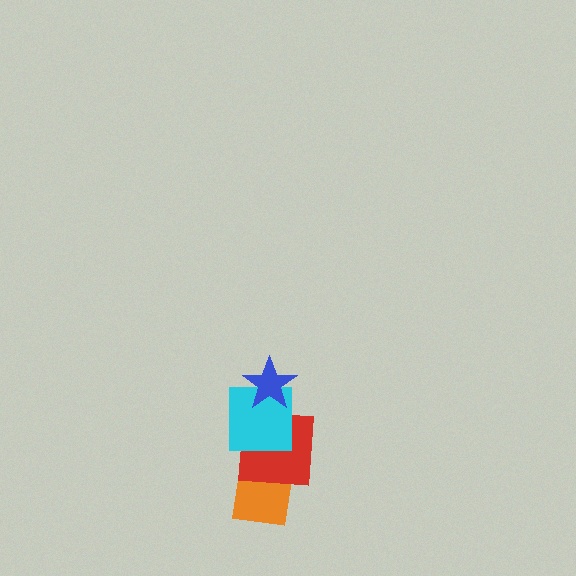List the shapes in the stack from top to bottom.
From top to bottom: the blue star, the cyan square, the red square, the orange square.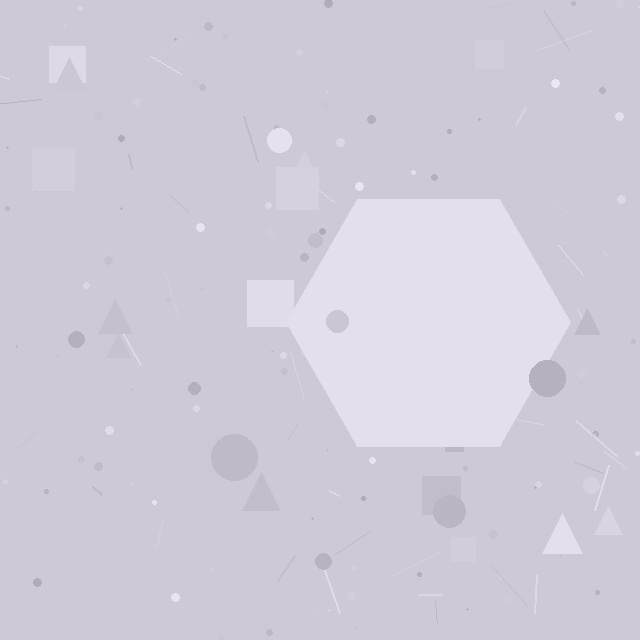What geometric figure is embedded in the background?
A hexagon is embedded in the background.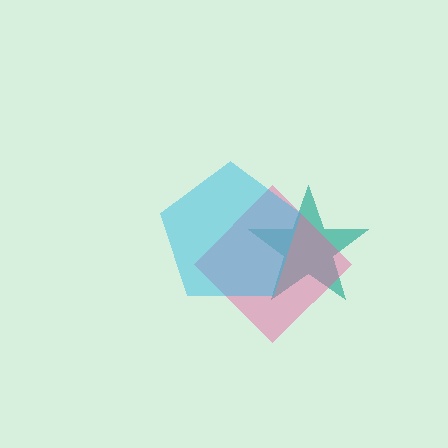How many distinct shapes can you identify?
There are 3 distinct shapes: a teal star, a pink diamond, a cyan pentagon.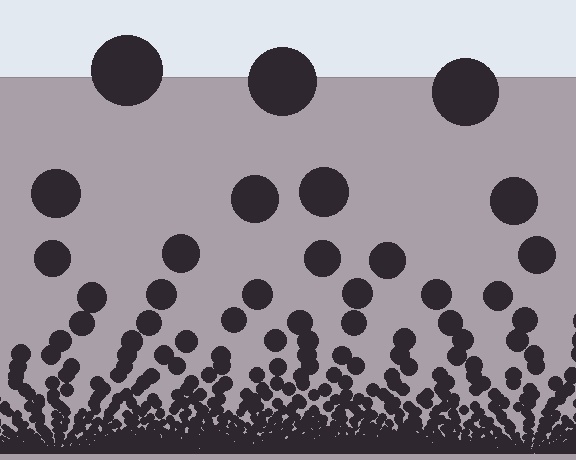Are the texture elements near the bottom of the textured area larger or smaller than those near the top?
Smaller. The gradient is inverted — elements near the bottom are smaller and denser.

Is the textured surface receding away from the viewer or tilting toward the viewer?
The surface appears to tilt toward the viewer. Texture elements get larger and sparser toward the top.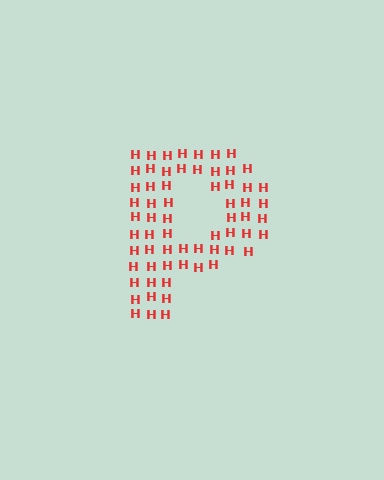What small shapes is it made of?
It is made of small letter H's.